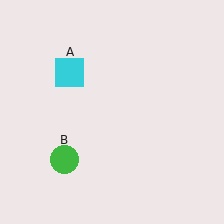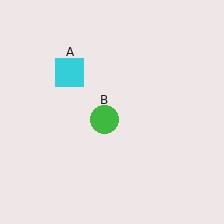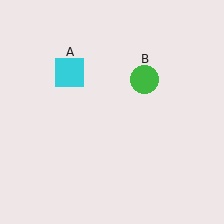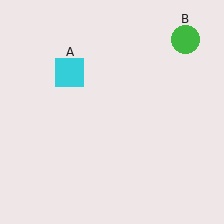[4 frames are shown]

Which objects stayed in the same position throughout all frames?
Cyan square (object A) remained stationary.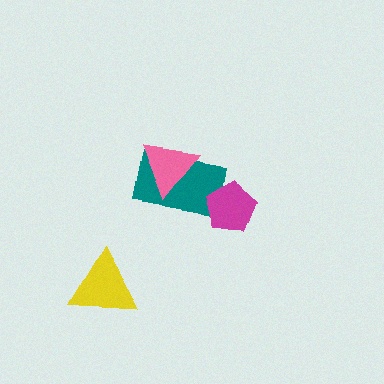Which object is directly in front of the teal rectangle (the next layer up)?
The magenta pentagon is directly in front of the teal rectangle.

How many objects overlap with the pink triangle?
1 object overlaps with the pink triangle.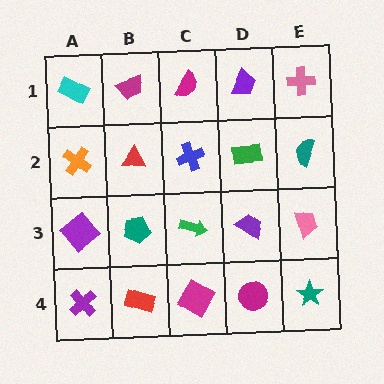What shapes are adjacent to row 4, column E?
A pink trapezoid (row 3, column E), a magenta circle (row 4, column D).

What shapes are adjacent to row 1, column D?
A green rectangle (row 2, column D), a magenta semicircle (row 1, column C), a pink cross (row 1, column E).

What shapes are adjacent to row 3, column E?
A teal semicircle (row 2, column E), a teal star (row 4, column E), a purple trapezoid (row 3, column D).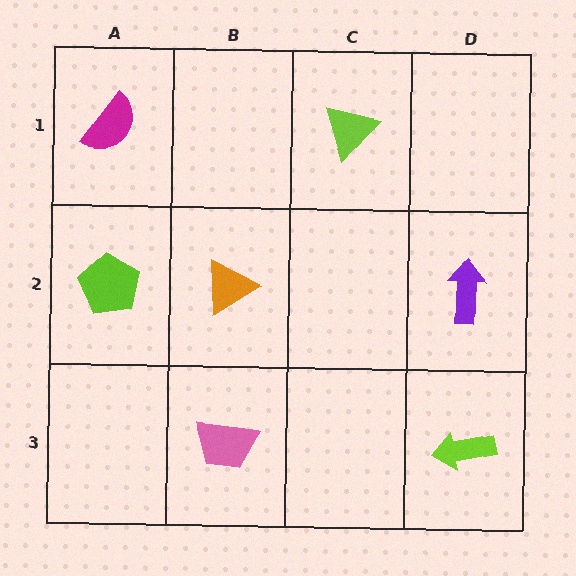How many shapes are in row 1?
2 shapes.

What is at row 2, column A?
A lime pentagon.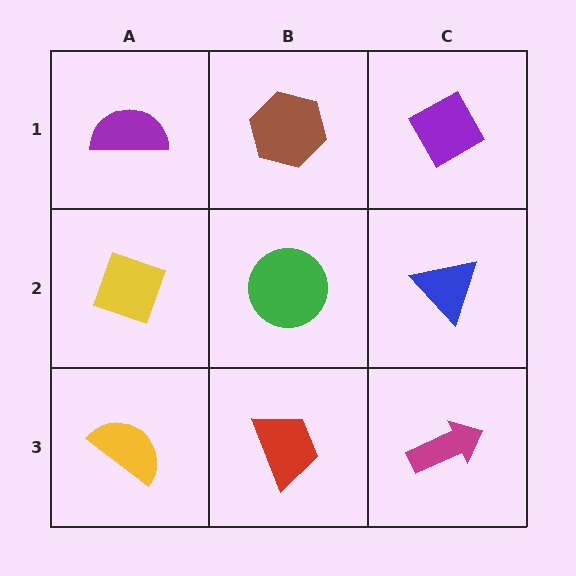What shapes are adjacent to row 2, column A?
A purple semicircle (row 1, column A), a yellow semicircle (row 3, column A), a green circle (row 2, column B).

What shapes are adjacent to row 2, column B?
A brown hexagon (row 1, column B), a red trapezoid (row 3, column B), a yellow diamond (row 2, column A), a blue triangle (row 2, column C).